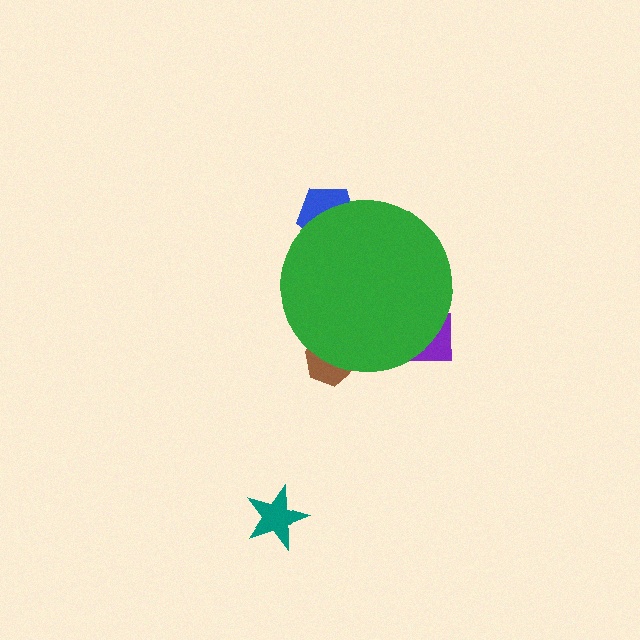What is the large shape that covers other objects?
A green circle.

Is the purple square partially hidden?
Yes, the purple square is partially hidden behind the green circle.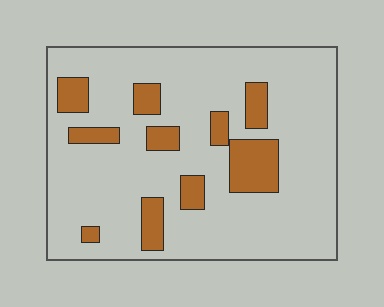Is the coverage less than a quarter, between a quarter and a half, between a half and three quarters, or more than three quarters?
Less than a quarter.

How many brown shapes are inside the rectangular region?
10.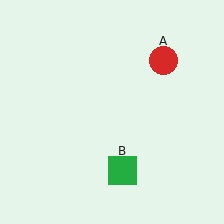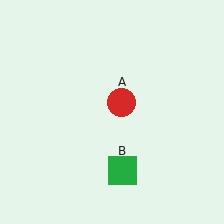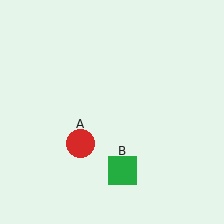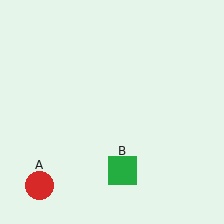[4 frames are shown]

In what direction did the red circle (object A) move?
The red circle (object A) moved down and to the left.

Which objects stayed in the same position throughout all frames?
Green square (object B) remained stationary.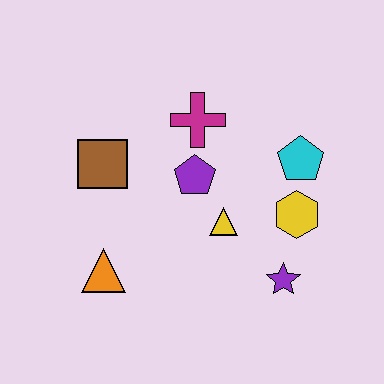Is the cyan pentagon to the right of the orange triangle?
Yes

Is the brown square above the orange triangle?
Yes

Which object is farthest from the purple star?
The brown square is farthest from the purple star.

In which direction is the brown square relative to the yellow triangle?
The brown square is to the left of the yellow triangle.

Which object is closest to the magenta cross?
The purple pentagon is closest to the magenta cross.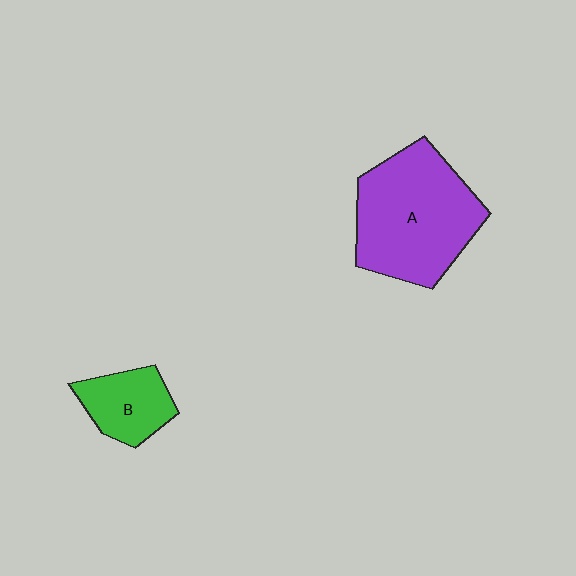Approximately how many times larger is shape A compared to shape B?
Approximately 2.5 times.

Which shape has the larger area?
Shape A (purple).